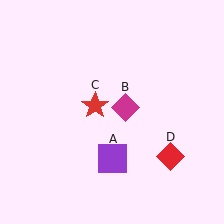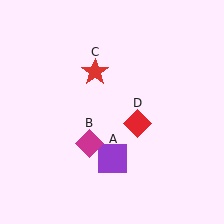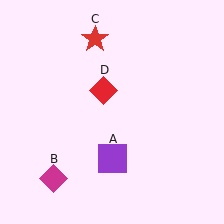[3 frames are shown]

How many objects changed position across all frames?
3 objects changed position: magenta diamond (object B), red star (object C), red diamond (object D).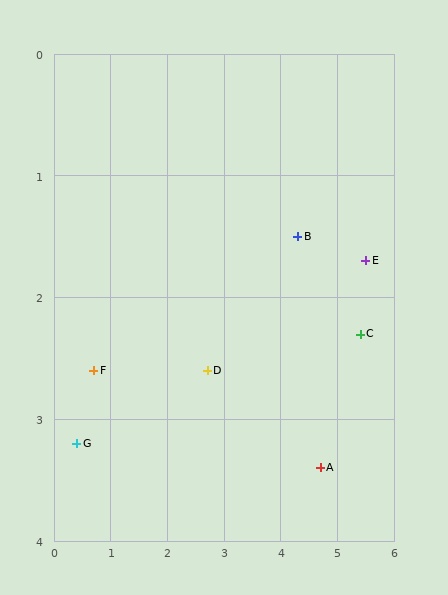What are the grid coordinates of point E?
Point E is at approximately (5.5, 1.7).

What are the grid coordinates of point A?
Point A is at approximately (4.7, 3.4).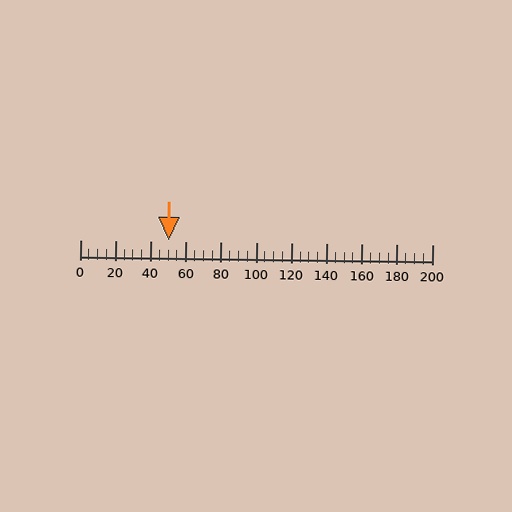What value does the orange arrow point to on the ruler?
The orange arrow points to approximately 50.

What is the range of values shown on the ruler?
The ruler shows values from 0 to 200.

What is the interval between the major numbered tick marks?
The major tick marks are spaced 20 units apart.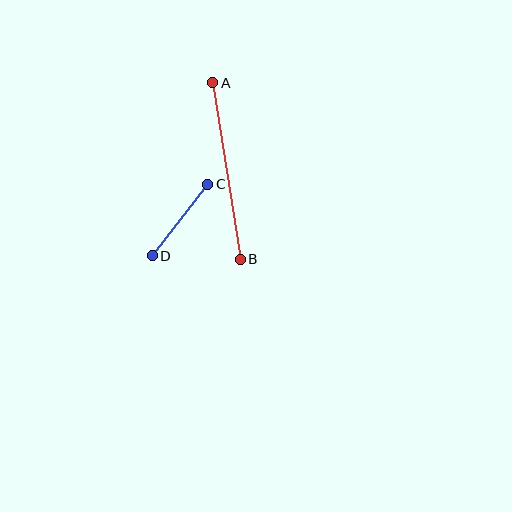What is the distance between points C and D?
The distance is approximately 90 pixels.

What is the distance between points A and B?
The distance is approximately 178 pixels.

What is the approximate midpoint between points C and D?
The midpoint is at approximately (180, 220) pixels.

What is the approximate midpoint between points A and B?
The midpoint is at approximately (226, 171) pixels.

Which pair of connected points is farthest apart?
Points A and B are farthest apart.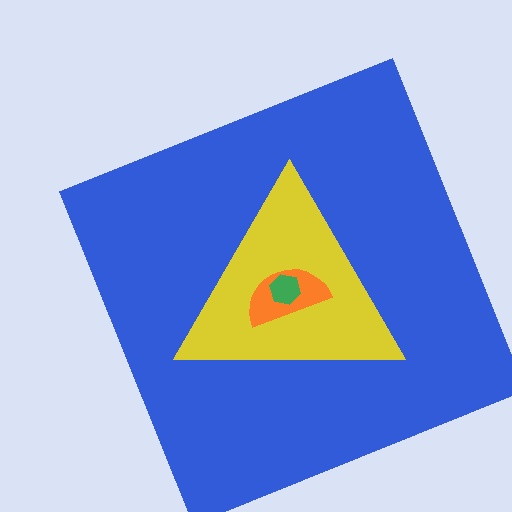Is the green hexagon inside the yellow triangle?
Yes.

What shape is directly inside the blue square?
The yellow triangle.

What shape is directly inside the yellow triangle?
The orange semicircle.